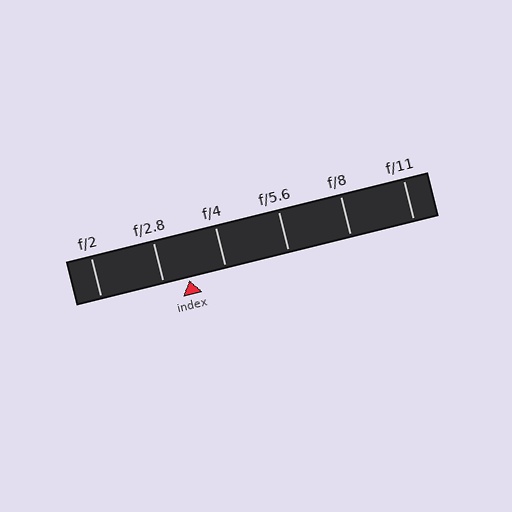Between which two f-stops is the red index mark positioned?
The index mark is between f/2.8 and f/4.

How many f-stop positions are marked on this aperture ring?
There are 6 f-stop positions marked.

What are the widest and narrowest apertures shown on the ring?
The widest aperture shown is f/2 and the narrowest is f/11.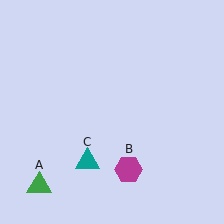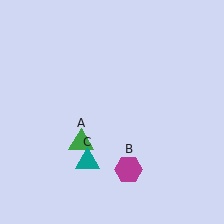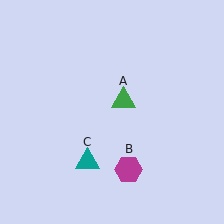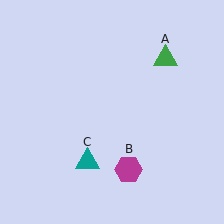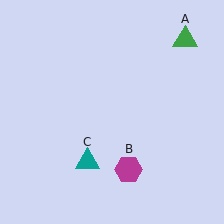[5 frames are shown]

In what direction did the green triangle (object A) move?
The green triangle (object A) moved up and to the right.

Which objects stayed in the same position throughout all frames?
Magenta hexagon (object B) and teal triangle (object C) remained stationary.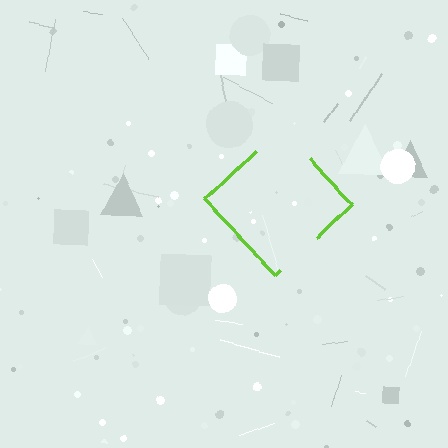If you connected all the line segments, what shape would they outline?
They would outline a diamond.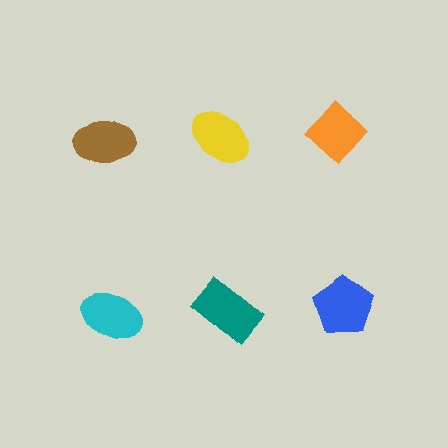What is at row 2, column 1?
A cyan ellipse.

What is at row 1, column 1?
A brown ellipse.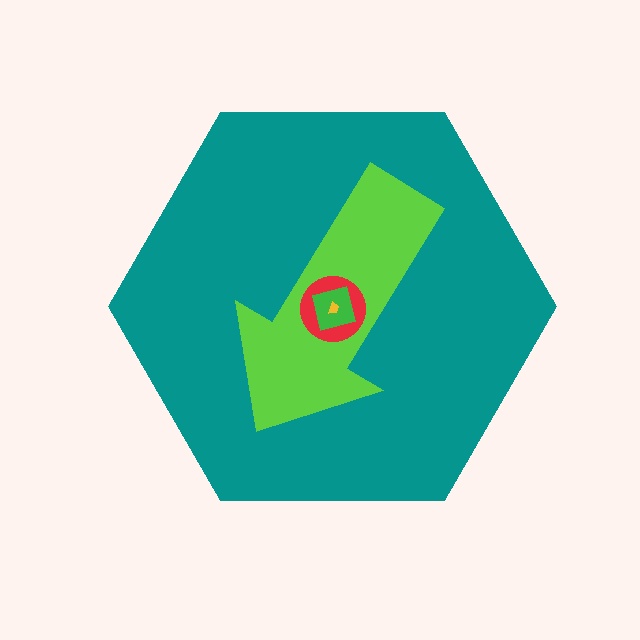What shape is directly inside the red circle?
The green square.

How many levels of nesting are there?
5.